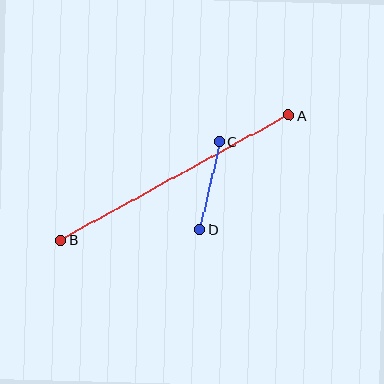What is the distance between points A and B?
The distance is approximately 261 pixels.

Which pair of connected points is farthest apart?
Points A and B are farthest apart.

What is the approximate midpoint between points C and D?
The midpoint is at approximately (210, 185) pixels.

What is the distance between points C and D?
The distance is approximately 90 pixels.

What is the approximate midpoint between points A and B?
The midpoint is at approximately (175, 178) pixels.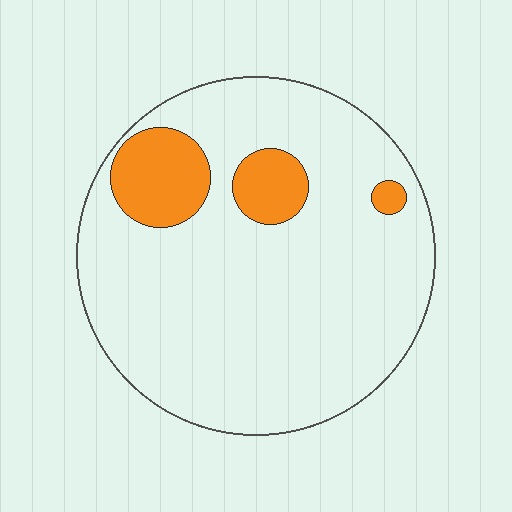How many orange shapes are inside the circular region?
3.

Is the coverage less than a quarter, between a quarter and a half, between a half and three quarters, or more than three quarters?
Less than a quarter.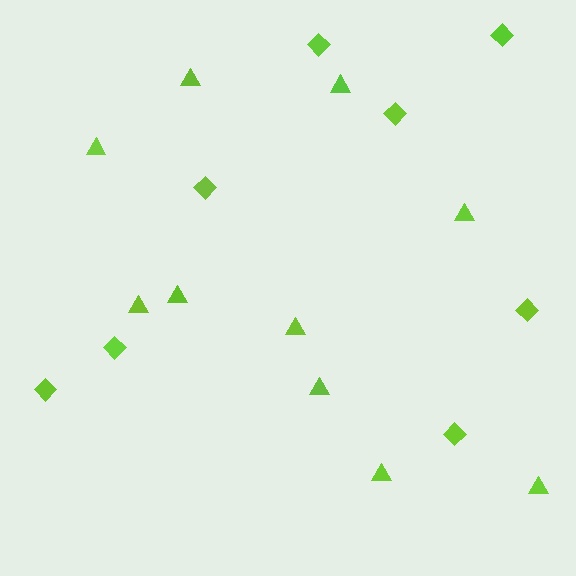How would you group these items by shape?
There are 2 groups: one group of diamonds (8) and one group of triangles (10).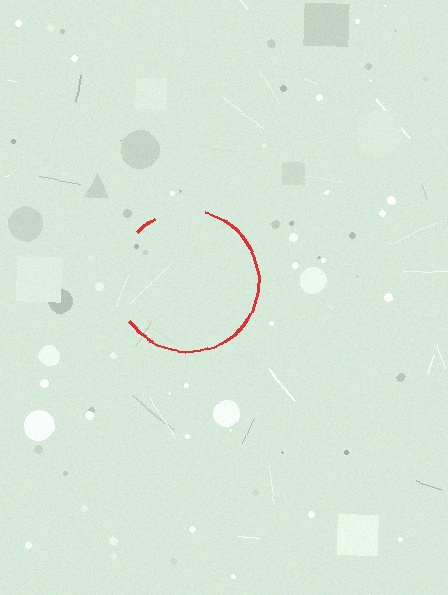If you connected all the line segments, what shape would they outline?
They would outline a circle.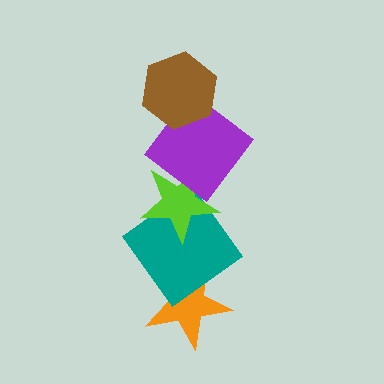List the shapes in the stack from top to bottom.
From top to bottom: the brown hexagon, the purple diamond, the lime star, the teal diamond, the orange star.